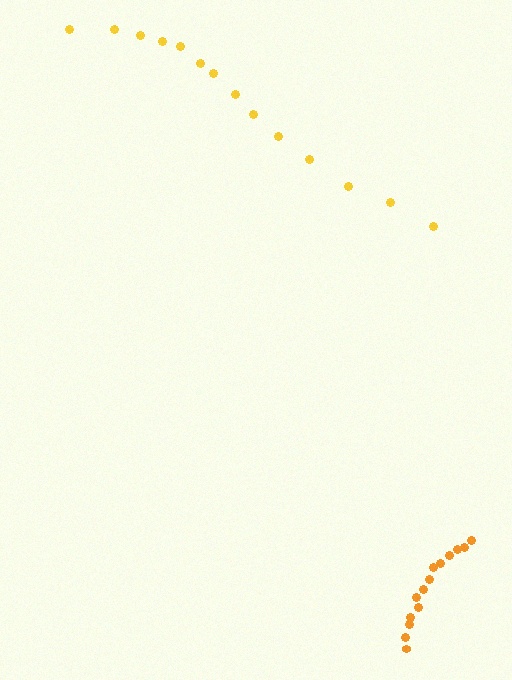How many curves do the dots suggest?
There are 2 distinct paths.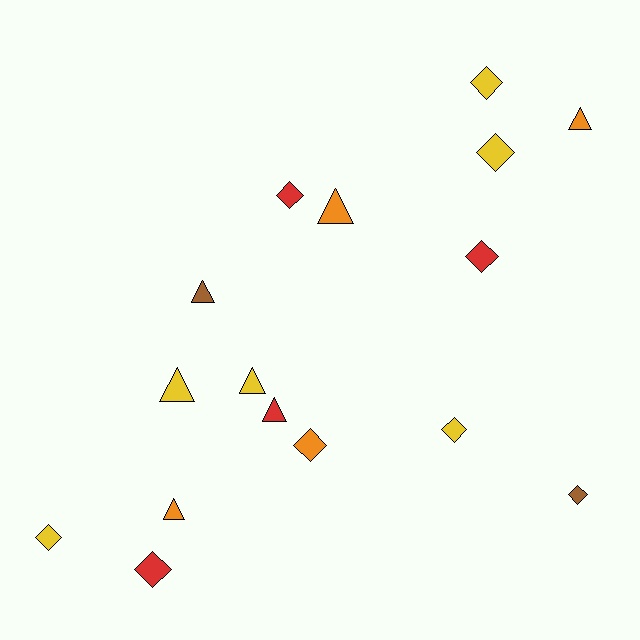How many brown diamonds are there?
There is 1 brown diamond.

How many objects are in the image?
There are 16 objects.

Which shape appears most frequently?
Diamond, with 9 objects.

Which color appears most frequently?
Yellow, with 6 objects.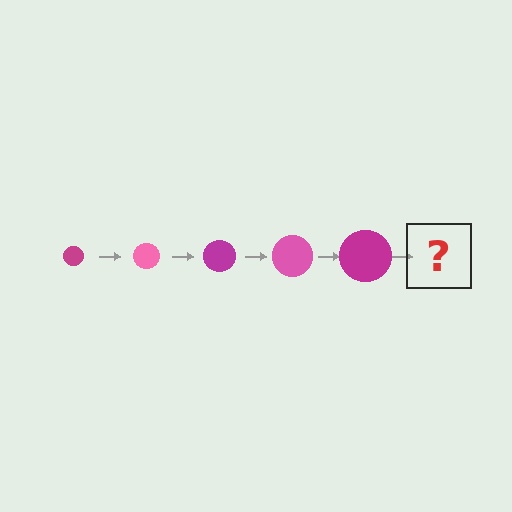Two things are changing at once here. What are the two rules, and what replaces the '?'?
The two rules are that the circle grows larger each step and the color cycles through magenta and pink. The '?' should be a pink circle, larger than the previous one.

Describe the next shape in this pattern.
It should be a pink circle, larger than the previous one.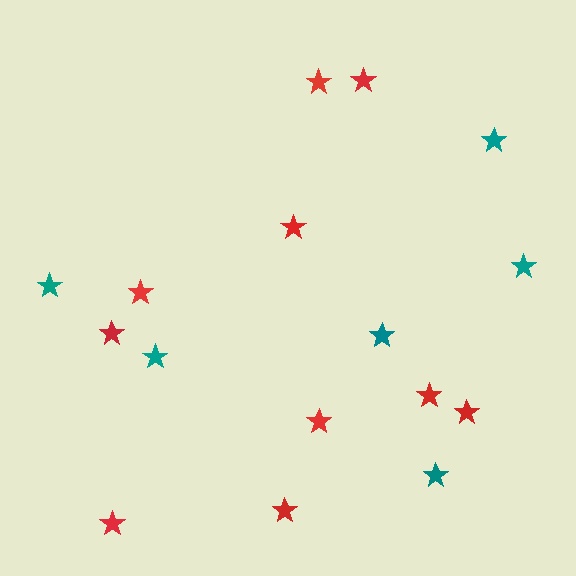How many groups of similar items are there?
There are 2 groups: one group of teal stars (6) and one group of red stars (10).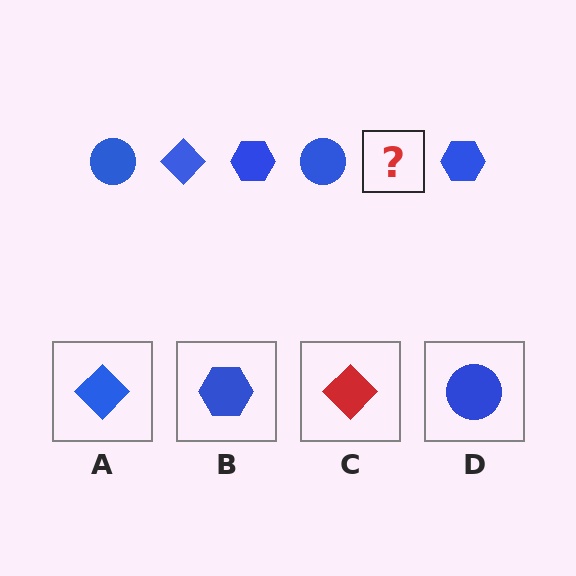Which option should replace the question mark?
Option A.